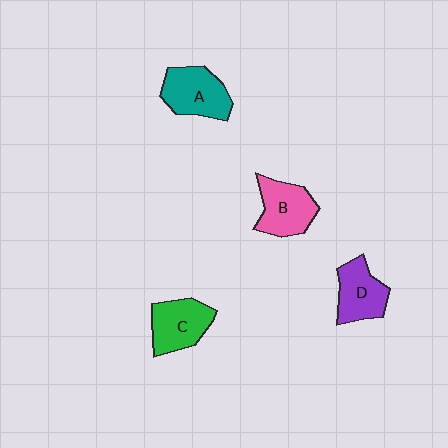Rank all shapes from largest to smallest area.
From largest to smallest: A (teal), B (pink), C (green), D (purple).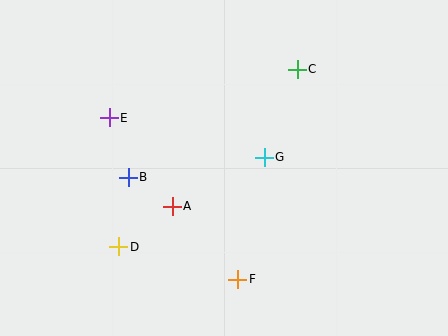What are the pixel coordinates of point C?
Point C is at (297, 69).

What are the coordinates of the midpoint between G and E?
The midpoint between G and E is at (187, 138).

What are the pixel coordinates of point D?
Point D is at (119, 247).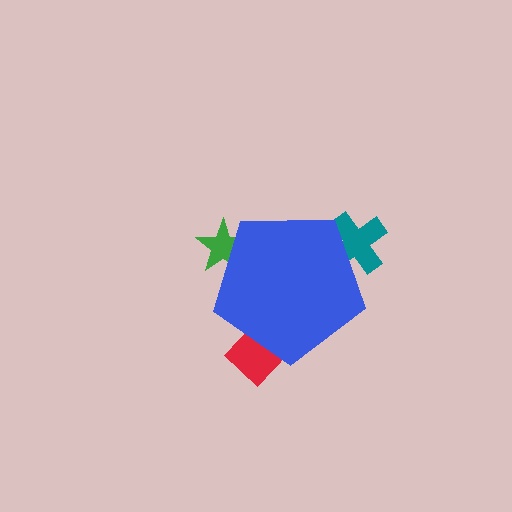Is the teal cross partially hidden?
Yes, the teal cross is partially hidden behind the blue pentagon.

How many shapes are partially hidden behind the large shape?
3 shapes are partially hidden.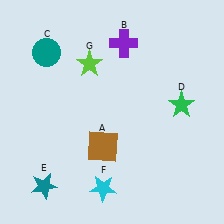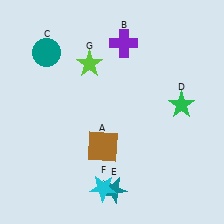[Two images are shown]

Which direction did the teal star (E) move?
The teal star (E) moved right.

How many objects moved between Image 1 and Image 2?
1 object moved between the two images.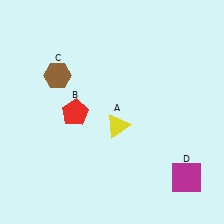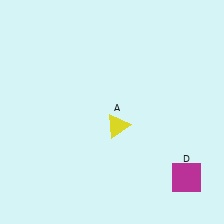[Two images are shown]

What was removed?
The red pentagon (B), the brown hexagon (C) were removed in Image 2.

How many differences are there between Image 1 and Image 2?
There are 2 differences between the two images.